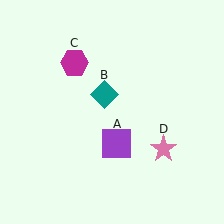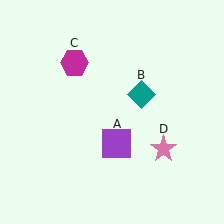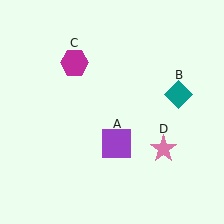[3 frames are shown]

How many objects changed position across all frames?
1 object changed position: teal diamond (object B).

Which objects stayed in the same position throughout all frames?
Purple square (object A) and magenta hexagon (object C) and pink star (object D) remained stationary.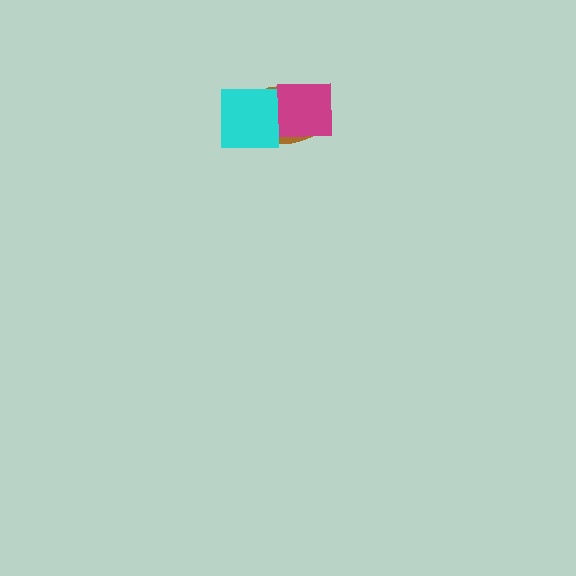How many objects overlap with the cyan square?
1 object overlaps with the cyan square.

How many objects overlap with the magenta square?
1 object overlaps with the magenta square.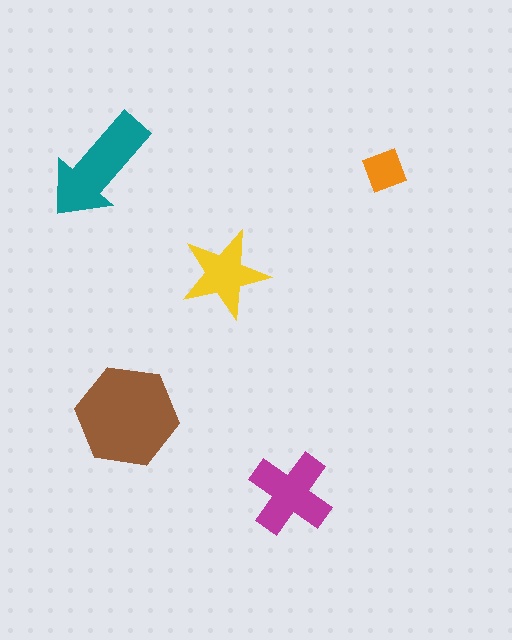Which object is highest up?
The teal arrow is topmost.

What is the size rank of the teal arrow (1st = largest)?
2nd.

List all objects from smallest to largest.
The orange diamond, the yellow star, the magenta cross, the teal arrow, the brown hexagon.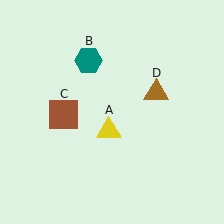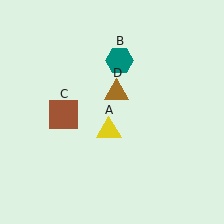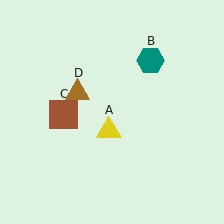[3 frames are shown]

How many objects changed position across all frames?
2 objects changed position: teal hexagon (object B), brown triangle (object D).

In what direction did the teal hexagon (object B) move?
The teal hexagon (object B) moved right.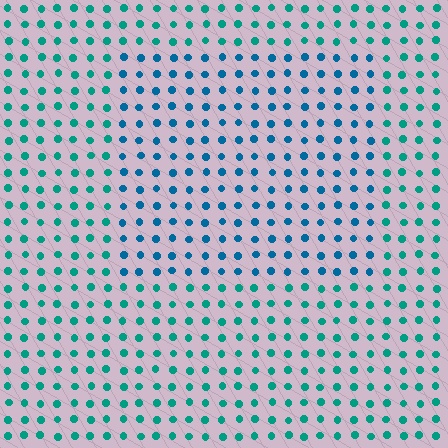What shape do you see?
I see a rectangle.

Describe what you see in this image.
The image is filled with small teal elements in a uniform arrangement. A rectangle-shaped region is visible where the elements are tinted to a slightly different hue, forming a subtle color boundary.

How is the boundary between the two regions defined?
The boundary is defined purely by a slight shift in hue (about 30 degrees). Spacing, size, and orientation are identical on both sides.